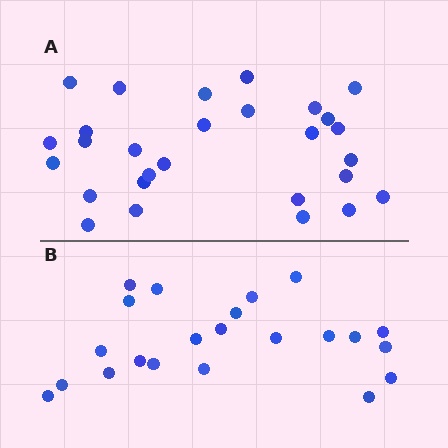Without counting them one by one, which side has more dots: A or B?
Region A (the top region) has more dots.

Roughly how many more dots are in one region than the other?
Region A has about 6 more dots than region B.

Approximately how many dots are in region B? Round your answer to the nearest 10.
About 20 dots. (The exact count is 22, which rounds to 20.)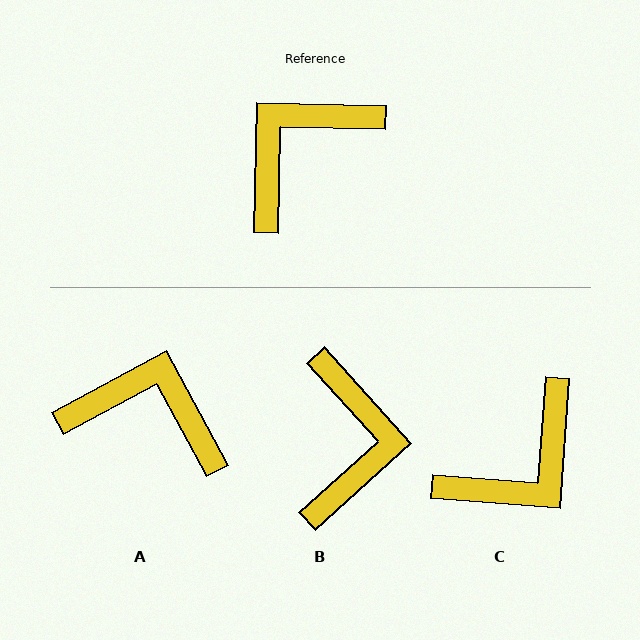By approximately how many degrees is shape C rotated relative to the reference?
Approximately 177 degrees counter-clockwise.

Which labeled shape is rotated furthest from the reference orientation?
C, about 177 degrees away.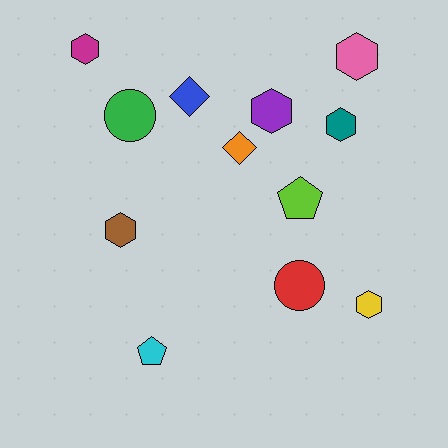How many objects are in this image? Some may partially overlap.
There are 12 objects.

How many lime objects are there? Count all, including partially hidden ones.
There is 1 lime object.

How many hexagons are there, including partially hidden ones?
There are 6 hexagons.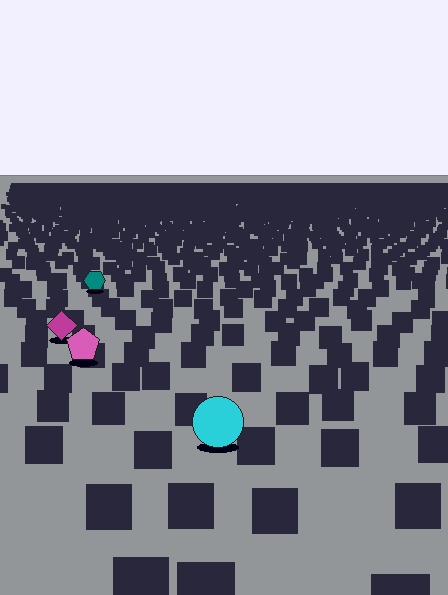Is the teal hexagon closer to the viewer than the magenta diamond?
No. The magenta diamond is closer — you can tell from the texture gradient: the ground texture is coarser near it.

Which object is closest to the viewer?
The cyan circle is closest. The texture marks near it are larger and more spread out.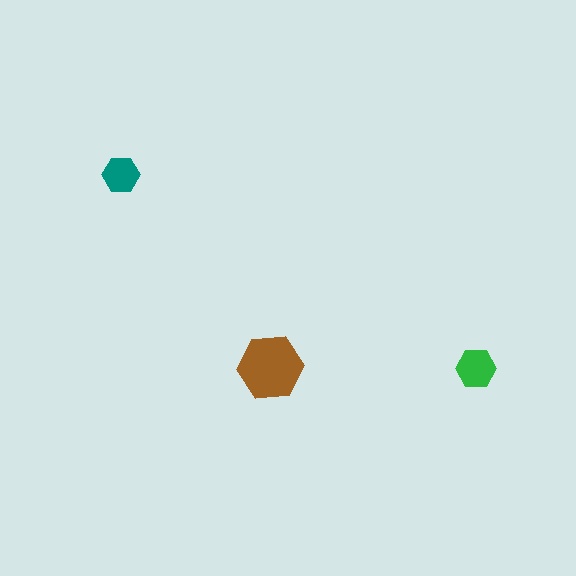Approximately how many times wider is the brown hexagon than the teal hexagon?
About 1.5 times wider.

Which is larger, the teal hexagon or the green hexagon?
The green one.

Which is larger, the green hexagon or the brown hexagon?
The brown one.